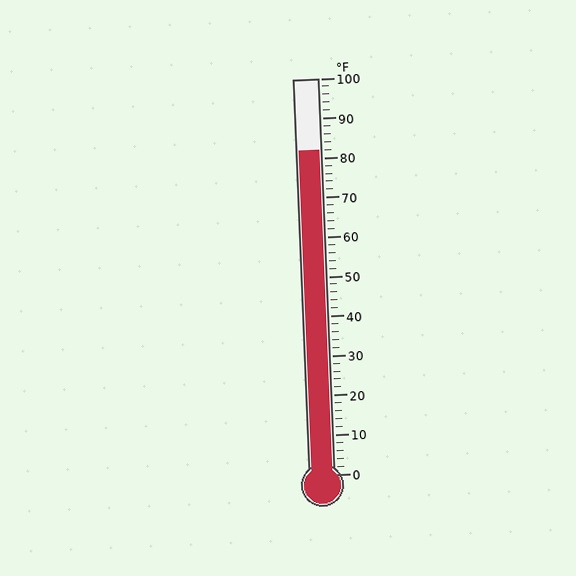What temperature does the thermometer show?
The thermometer shows approximately 82°F.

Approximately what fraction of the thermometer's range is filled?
The thermometer is filled to approximately 80% of its range.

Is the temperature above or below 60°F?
The temperature is above 60°F.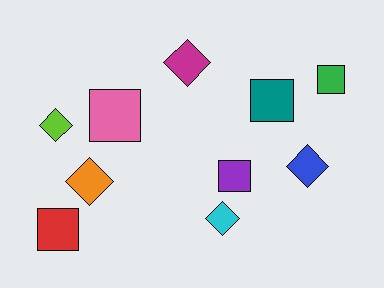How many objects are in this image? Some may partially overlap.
There are 10 objects.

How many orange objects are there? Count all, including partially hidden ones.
There is 1 orange object.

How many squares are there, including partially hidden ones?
There are 5 squares.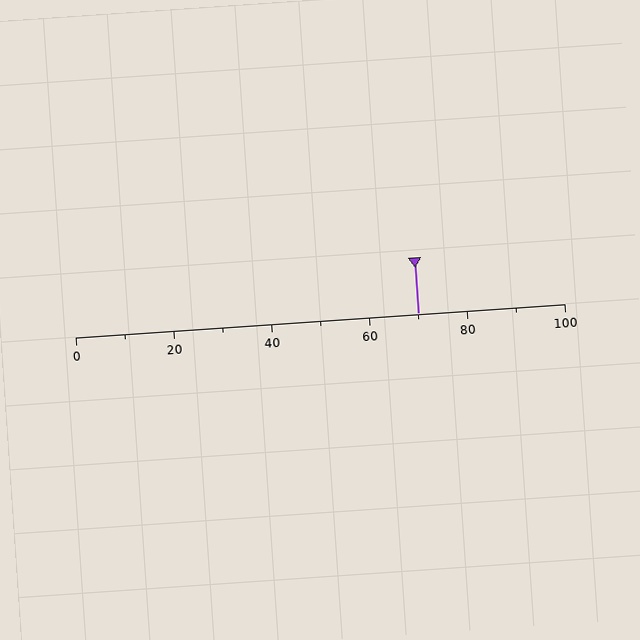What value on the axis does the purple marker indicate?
The marker indicates approximately 70.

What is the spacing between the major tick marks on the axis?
The major ticks are spaced 20 apart.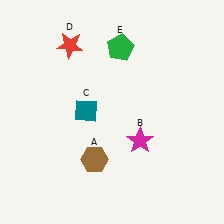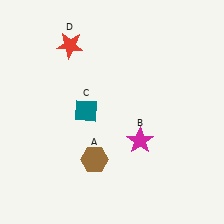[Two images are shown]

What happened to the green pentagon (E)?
The green pentagon (E) was removed in Image 2. It was in the top-right area of Image 1.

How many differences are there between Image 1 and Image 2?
There is 1 difference between the two images.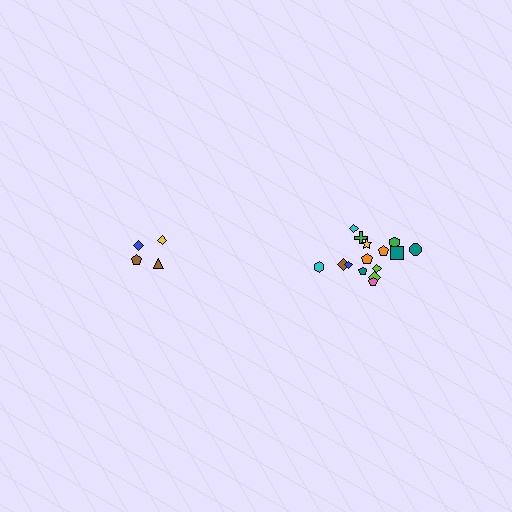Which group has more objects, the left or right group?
The right group.